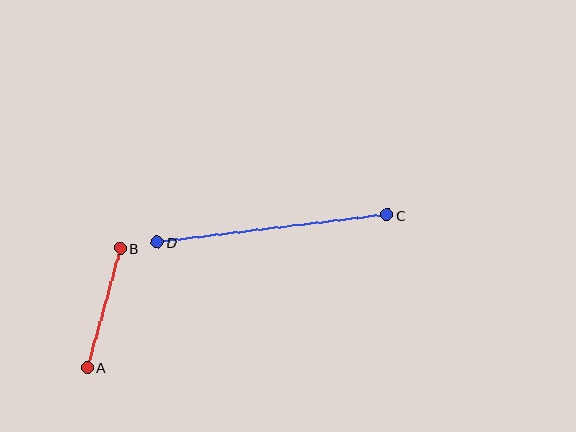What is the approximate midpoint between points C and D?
The midpoint is at approximately (272, 228) pixels.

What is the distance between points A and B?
The distance is approximately 123 pixels.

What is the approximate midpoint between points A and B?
The midpoint is at approximately (104, 308) pixels.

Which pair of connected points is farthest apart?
Points C and D are farthest apart.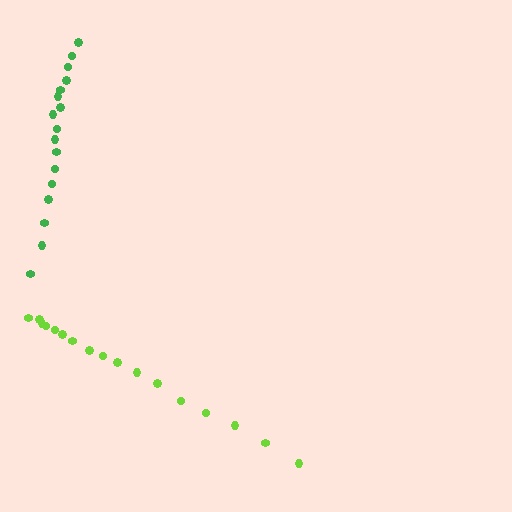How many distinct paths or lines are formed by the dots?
There are 2 distinct paths.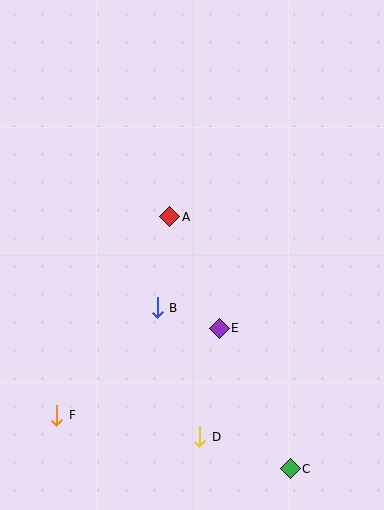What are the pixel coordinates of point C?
Point C is at (290, 469).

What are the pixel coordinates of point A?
Point A is at (170, 217).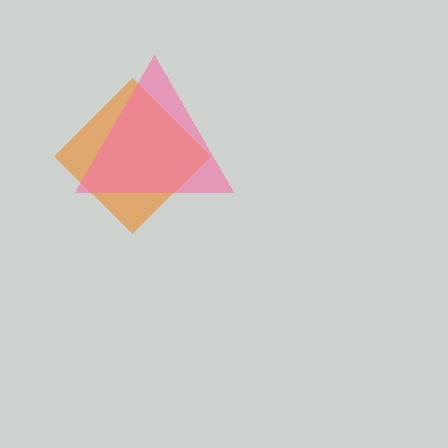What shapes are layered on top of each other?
The layered shapes are: an orange diamond, a pink triangle.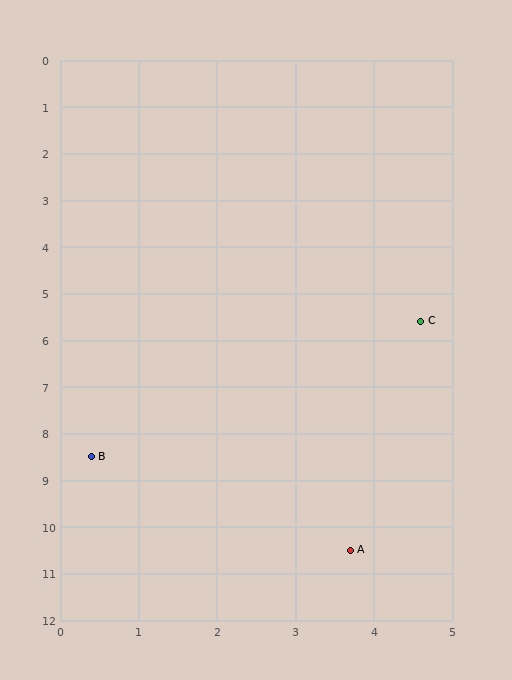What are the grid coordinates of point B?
Point B is at approximately (0.4, 8.5).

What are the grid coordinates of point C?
Point C is at approximately (4.6, 5.6).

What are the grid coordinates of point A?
Point A is at approximately (3.7, 10.5).